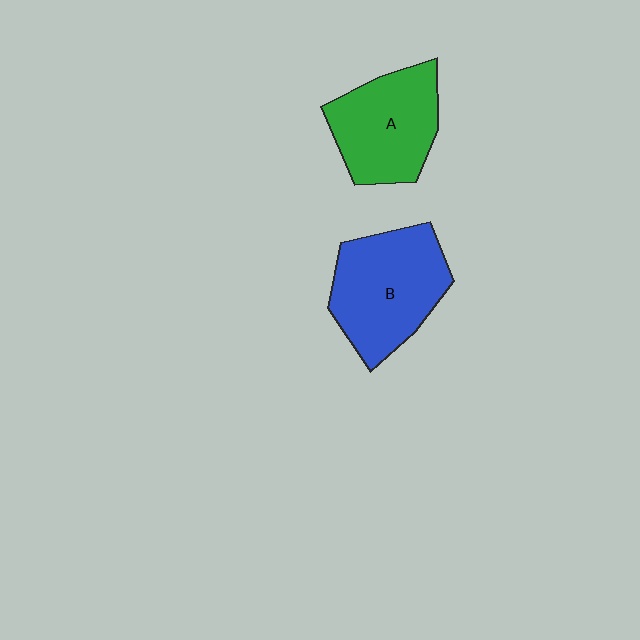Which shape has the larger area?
Shape B (blue).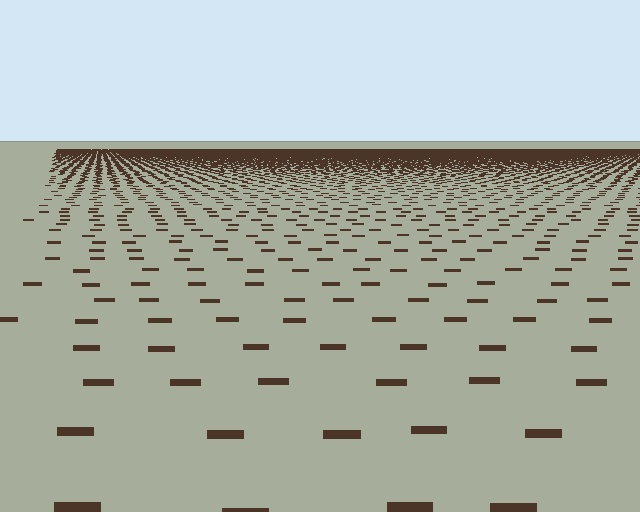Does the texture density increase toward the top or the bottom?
Density increases toward the top.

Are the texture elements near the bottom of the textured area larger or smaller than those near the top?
Larger. Near the bottom, elements are closer to the viewer and appear at a bigger on-screen size.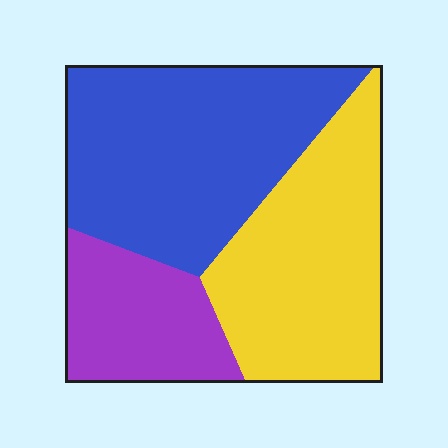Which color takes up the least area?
Purple, at roughly 20%.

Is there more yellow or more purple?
Yellow.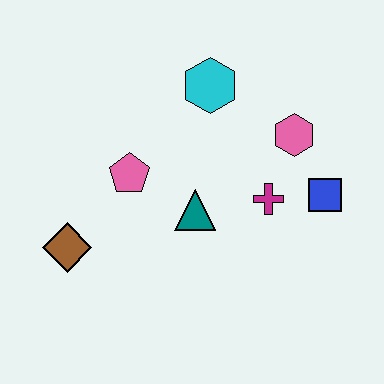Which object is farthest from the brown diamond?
The blue square is farthest from the brown diamond.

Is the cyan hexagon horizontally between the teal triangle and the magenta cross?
Yes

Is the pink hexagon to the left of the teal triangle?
No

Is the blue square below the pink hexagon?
Yes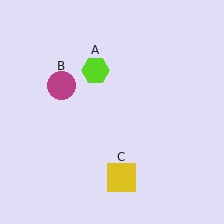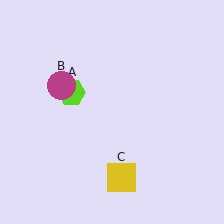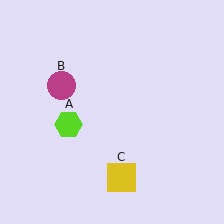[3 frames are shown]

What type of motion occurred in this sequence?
The lime hexagon (object A) rotated counterclockwise around the center of the scene.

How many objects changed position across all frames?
1 object changed position: lime hexagon (object A).